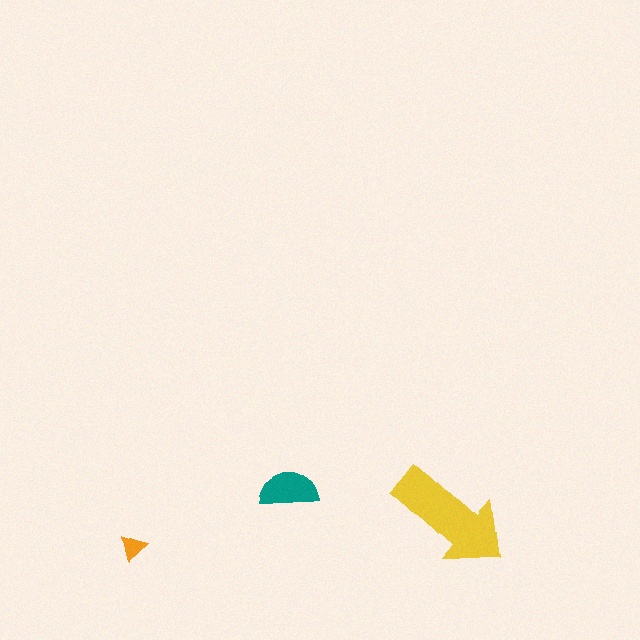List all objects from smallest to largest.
The orange triangle, the teal semicircle, the yellow arrow.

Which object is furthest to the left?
The orange triangle is leftmost.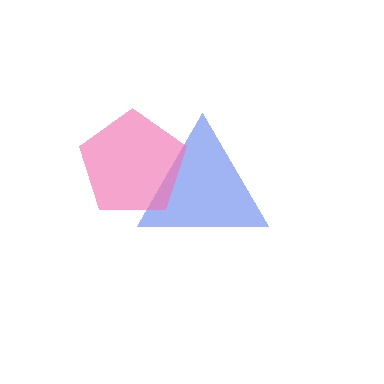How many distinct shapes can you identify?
There are 2 distinct shapes: a blue triangle, a pink pentagon.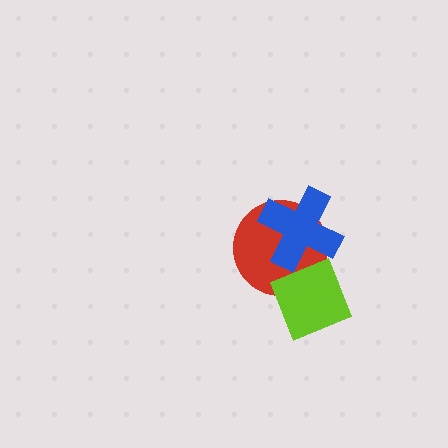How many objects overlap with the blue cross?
2 objects overlap with the blue cross.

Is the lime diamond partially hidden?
No, no other shape covers it.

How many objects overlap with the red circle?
2 objects overlap with the red circle.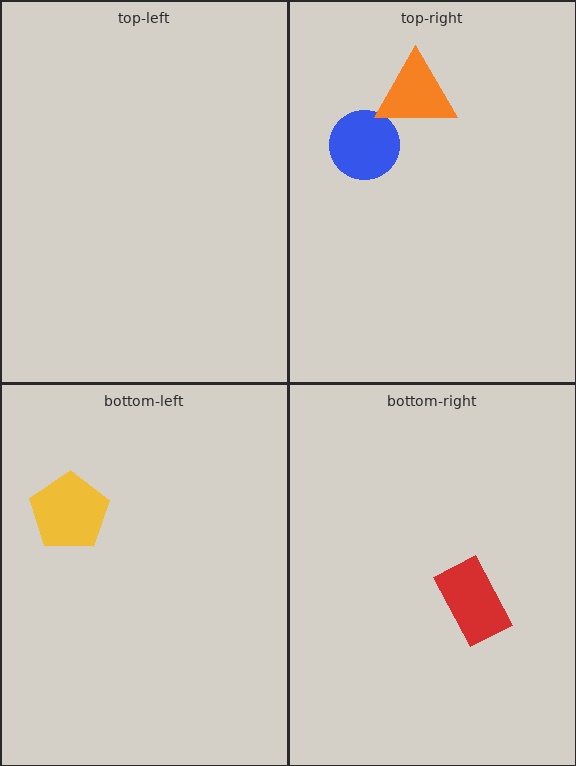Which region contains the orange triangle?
The top-right region.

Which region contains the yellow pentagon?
The bottom-left region.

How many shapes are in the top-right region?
2.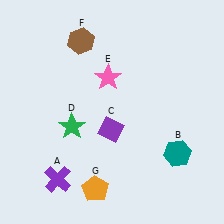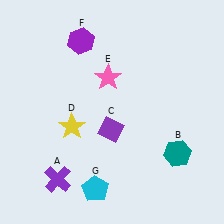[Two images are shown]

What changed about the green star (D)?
In Image 1, D is green. In Image 2, it changed to yellow.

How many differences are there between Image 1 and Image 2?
There are 3 differences between the two images.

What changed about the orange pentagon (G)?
In Image 1, G is orange. In Image 2, it changed to cyan.